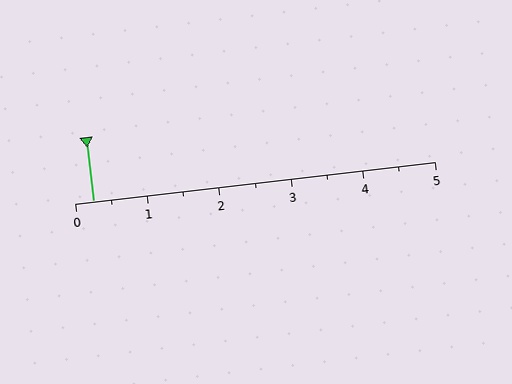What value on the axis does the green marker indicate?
The marker indicates approximately 0.2.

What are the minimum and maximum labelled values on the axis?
The axis runs from 0 to 5.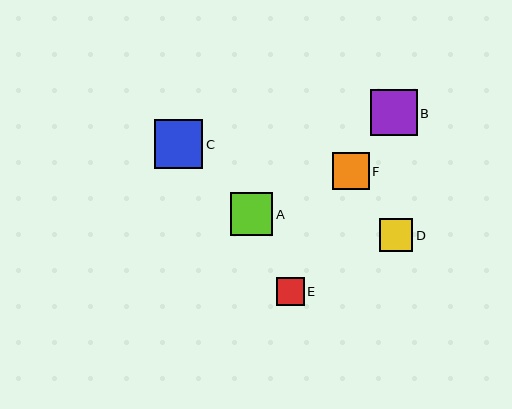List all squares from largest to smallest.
From largest to smallest: C, B, A, F, D, E.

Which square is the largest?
Square C is the largest with a size of approximately 49 pixels.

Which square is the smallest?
Square E is the smallest with a size of approximately 28 pixels.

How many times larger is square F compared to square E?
Square F is approximately 1.3 times the size of square E.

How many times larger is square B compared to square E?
Square B is approximately 1.7 times the size of square E.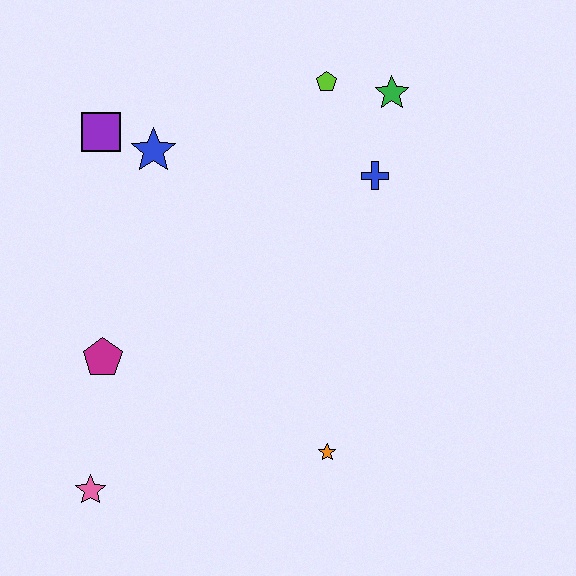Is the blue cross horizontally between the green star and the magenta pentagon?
Yes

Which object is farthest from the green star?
The pink star is farthest from the green star.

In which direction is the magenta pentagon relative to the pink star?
The magenta pentagon is above the pink star.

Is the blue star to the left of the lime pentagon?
Yes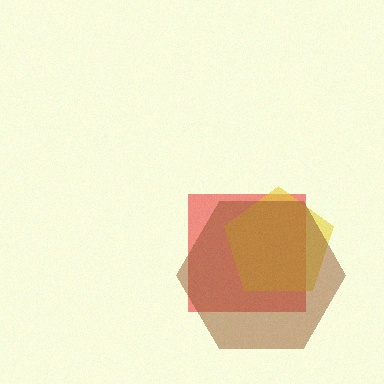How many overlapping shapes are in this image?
There are 3 overlapping shapes in the image.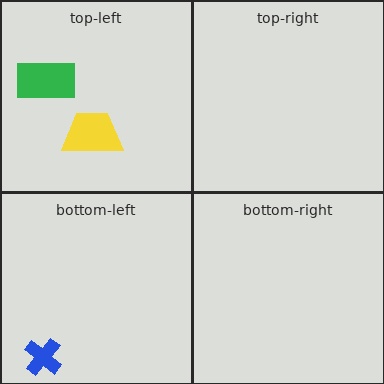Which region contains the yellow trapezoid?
The top-left region.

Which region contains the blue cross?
The bottom-left region.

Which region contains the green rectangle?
The top-left region.